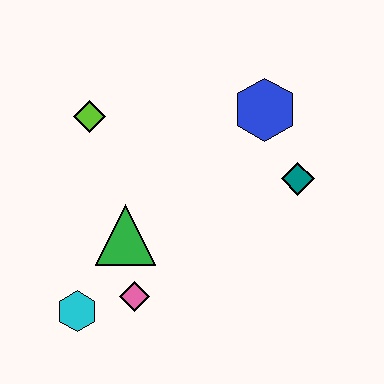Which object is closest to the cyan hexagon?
The pink diamond is closest to the cyan hexagon.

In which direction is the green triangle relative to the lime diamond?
The green triangle is below the lime diamond.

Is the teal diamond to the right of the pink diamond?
Yes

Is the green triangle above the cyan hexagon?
Yes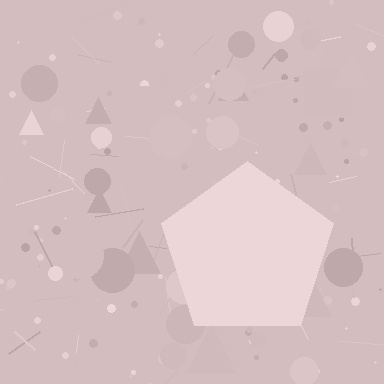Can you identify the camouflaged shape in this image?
The camouflaged shape is a pentagon.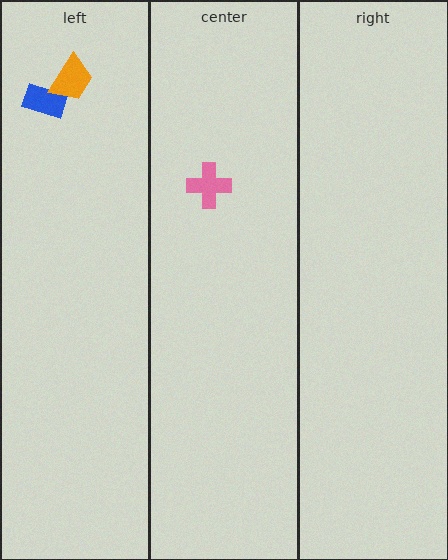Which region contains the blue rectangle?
The left region.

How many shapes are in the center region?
1.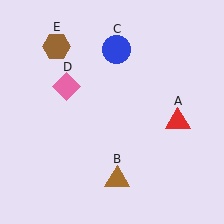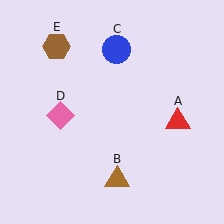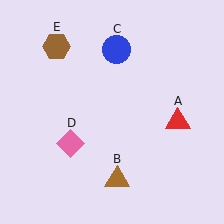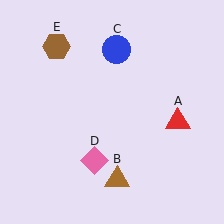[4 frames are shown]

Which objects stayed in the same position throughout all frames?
Red triangle (object A) and brown triangle (object B) and blue circle (object C) and brown hexagon (object E) remained stationary.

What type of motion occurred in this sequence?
The pink diamond (object D) rotated counterclockwise around the center of the scene.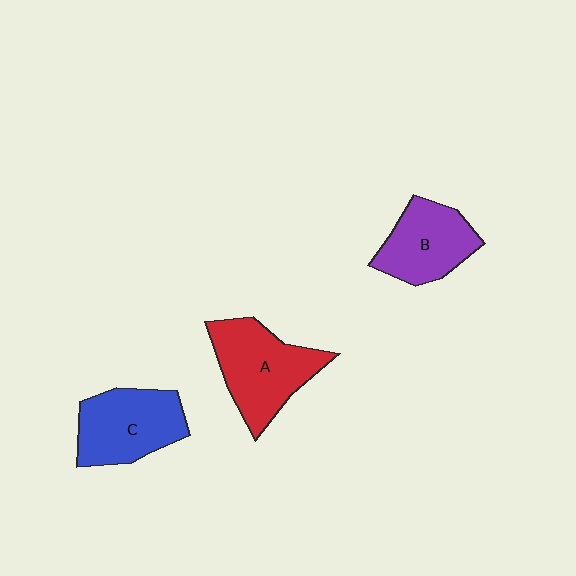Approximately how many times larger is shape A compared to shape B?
Approximately 1.3 times.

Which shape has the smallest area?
Shape B (purple).